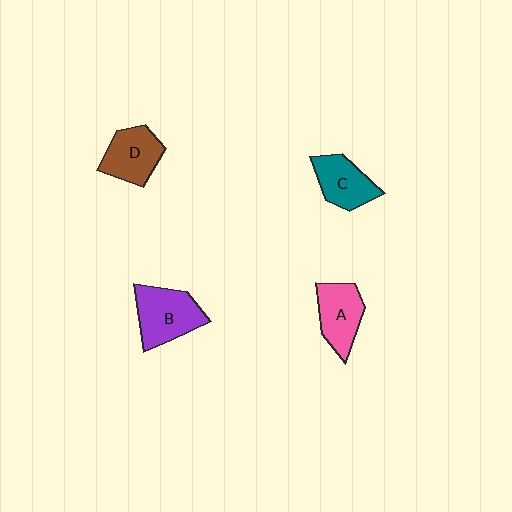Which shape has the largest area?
Shape B (purple).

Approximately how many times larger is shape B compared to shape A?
Approximately 1.2 times.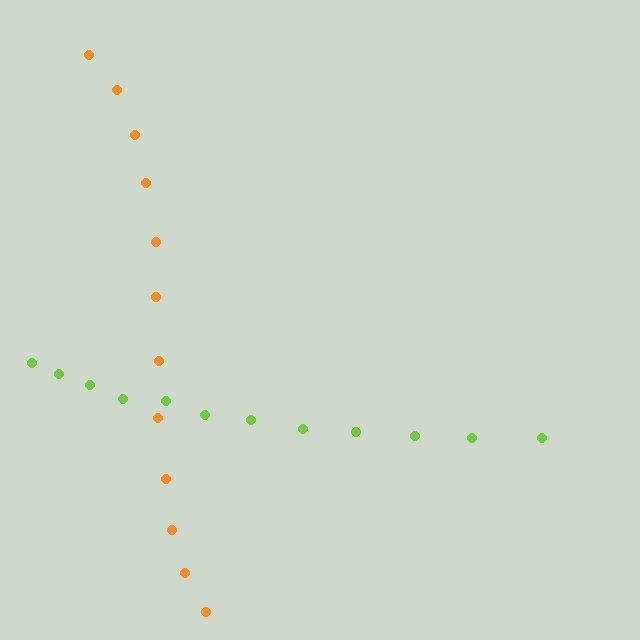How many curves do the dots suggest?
There are 2 distinct paths.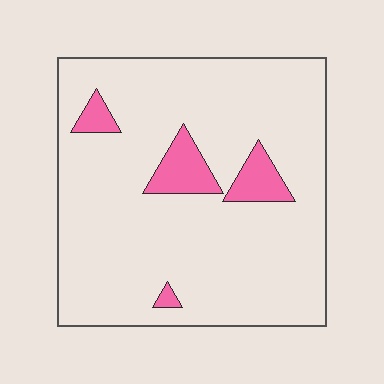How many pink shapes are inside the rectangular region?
4.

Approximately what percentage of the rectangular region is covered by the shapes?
Approximately 10%.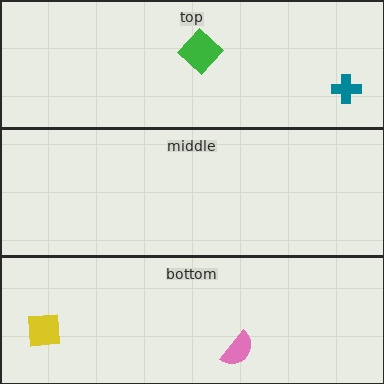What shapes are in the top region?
The green diamond, the teal cross.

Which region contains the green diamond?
The top region.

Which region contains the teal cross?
The top region.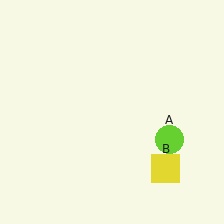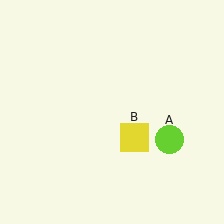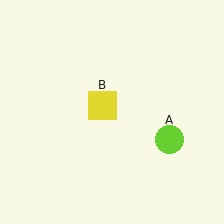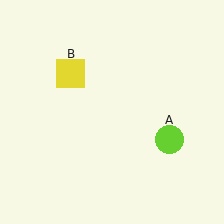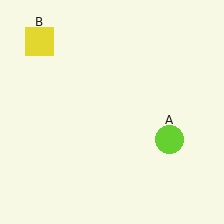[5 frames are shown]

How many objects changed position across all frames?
1 object changed position: yellow square (object B).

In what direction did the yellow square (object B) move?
The yellow square (object B) moved up and to the left.